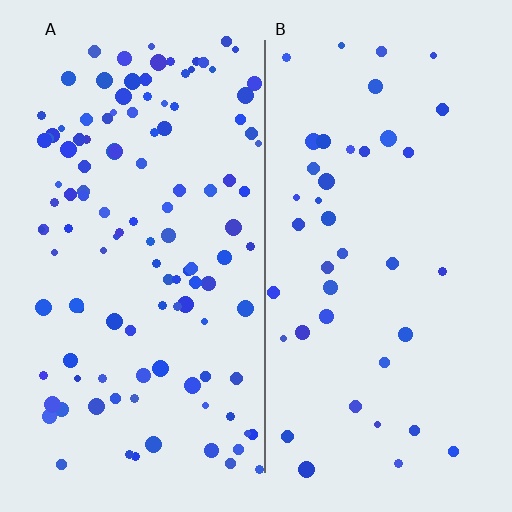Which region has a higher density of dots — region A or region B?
A (the left).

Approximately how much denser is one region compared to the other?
Approximately 2.9× — region A over region B.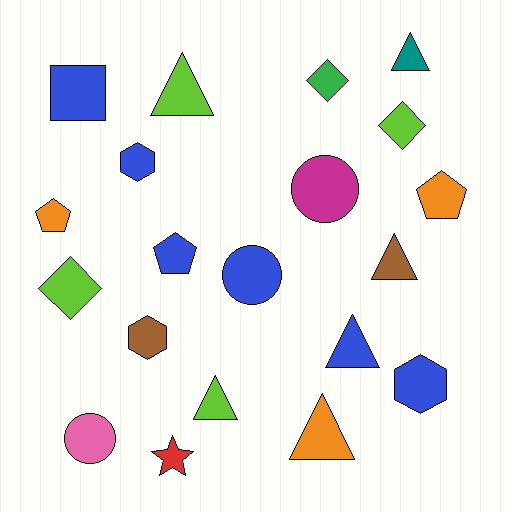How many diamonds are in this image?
There are 3 diamonds.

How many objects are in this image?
There are 20 objects.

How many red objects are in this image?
There is 1 red object.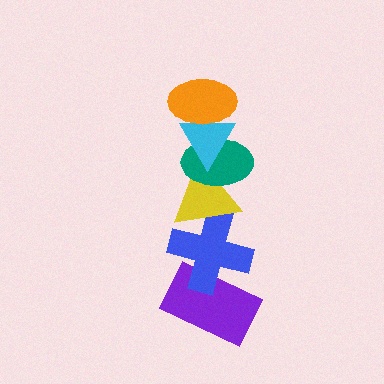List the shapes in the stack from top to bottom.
From top to bottom: the orange ellipse, the cyan triangle, the teal ellipse, the yellow triangle, the blue cross, the purple rectangle.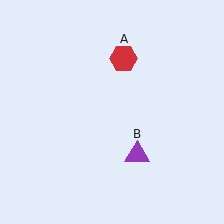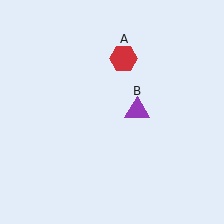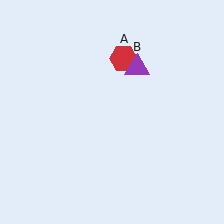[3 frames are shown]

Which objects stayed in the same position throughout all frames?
Red hexagon (object A) remained stationary.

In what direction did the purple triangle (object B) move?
The purple triangle (object B) moved up.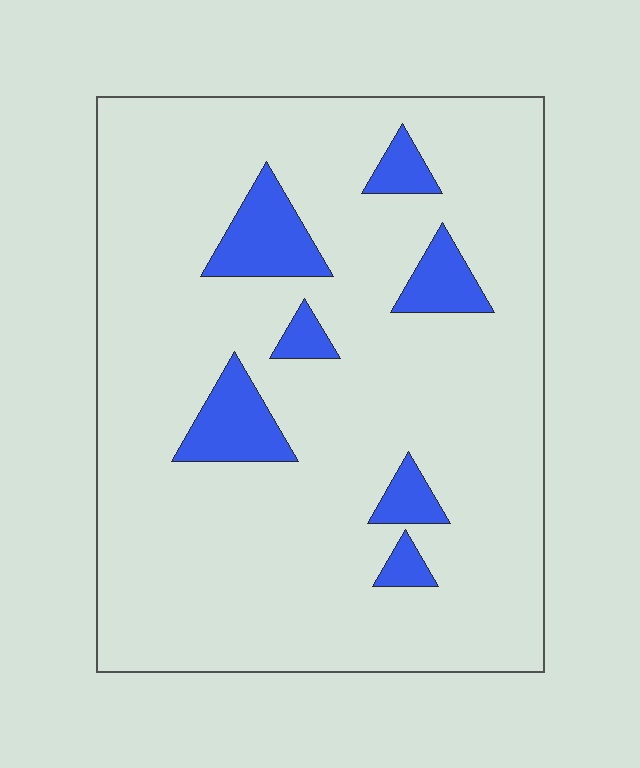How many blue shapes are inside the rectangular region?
7.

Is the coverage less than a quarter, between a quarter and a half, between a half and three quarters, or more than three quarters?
Less than a quarter.